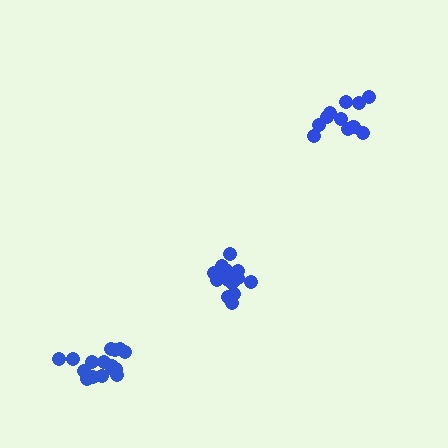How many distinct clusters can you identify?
There are 3 distinct clusters.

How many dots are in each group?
Group 1: 16 dots, Group 2: 11 dots, Group 3: 16 dots (43 total).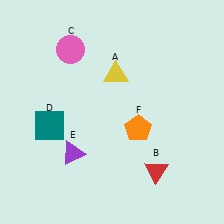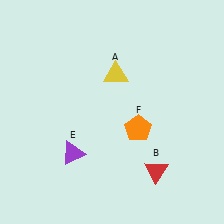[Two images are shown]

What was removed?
The teal square (D), the pink circle (C) were removed in Image 2.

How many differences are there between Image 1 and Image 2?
There are 2 differences between the two images.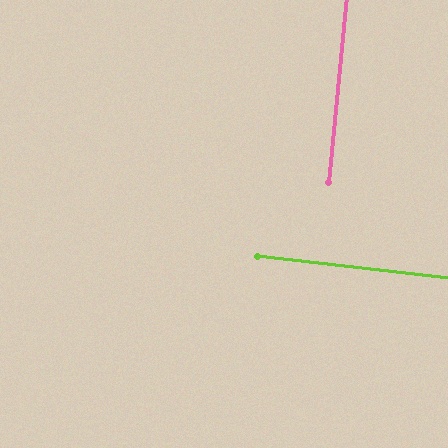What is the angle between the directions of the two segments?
Approximately 89 degrees.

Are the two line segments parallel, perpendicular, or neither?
Perpendicular — they meet at approximately 89°.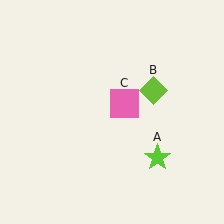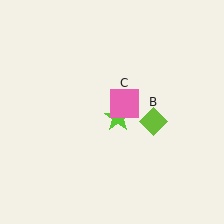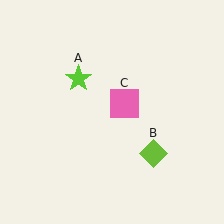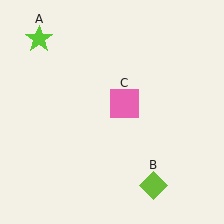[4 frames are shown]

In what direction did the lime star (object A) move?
The lime star (object A) moved up and to the left.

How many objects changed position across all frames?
2 objects changed position: lime star (object A), lime diamond (object B).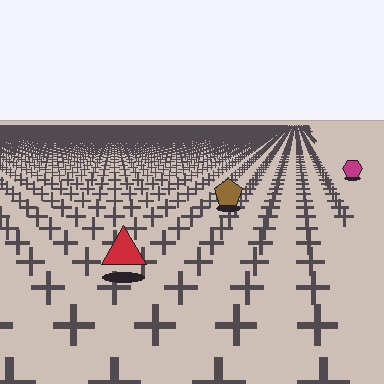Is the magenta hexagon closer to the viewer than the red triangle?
No. The red triangle is closer — you can tell from the texture gradient: the ground texture is coarser near it.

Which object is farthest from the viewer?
The magenta hexagon is farthest from the viewer. It appears smaller and the ground texture around it is denser.